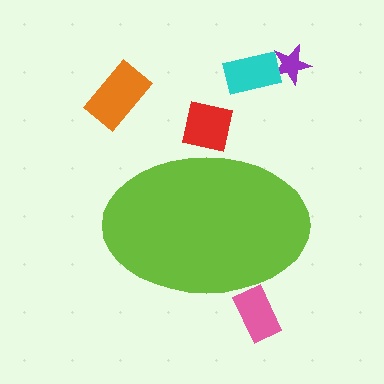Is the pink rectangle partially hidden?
Yes, the pink rectangle is partially hidden behind the lime ellipse.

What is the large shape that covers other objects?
A lime ellipse.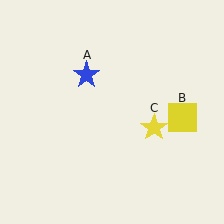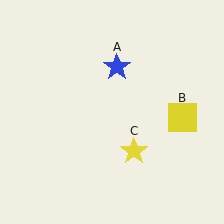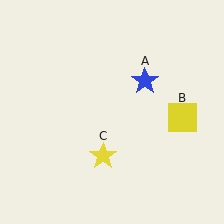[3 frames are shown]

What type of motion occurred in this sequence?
The blue star (object A), yellow star (object C) rotated clockwise around the center of the scene.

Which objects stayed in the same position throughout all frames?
Yellow square (object B) remained stationary.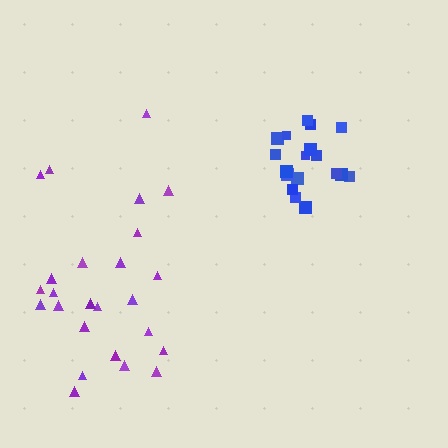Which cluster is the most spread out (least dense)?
Purple.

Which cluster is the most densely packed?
Blue.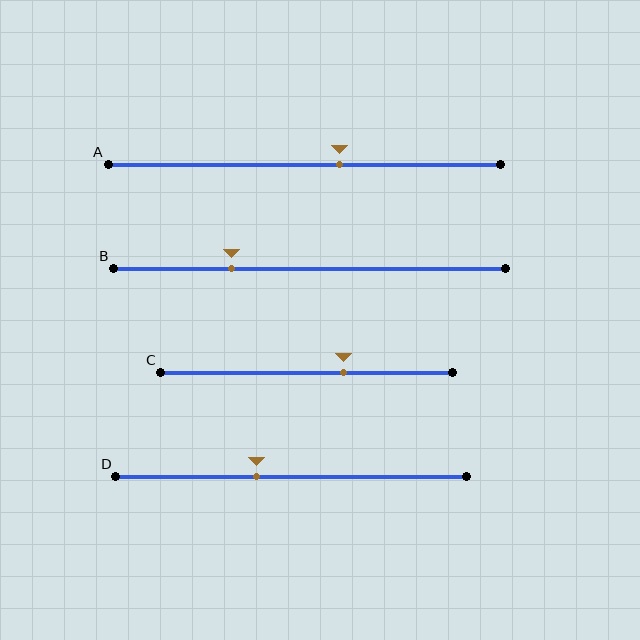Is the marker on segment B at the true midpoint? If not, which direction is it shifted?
No, the marker on segment B is shifted to the left by about 20% of the segment length.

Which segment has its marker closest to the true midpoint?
Segment A has its marker closest to the true midpoint.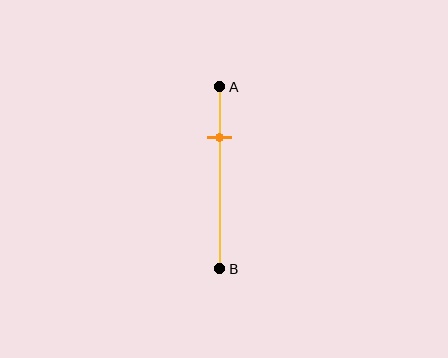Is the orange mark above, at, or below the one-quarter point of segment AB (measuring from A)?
The orange mark is approximately at the one-quarter point of segment AB.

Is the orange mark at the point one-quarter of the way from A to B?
Yes, the mark is approximately at the one-quarter point.